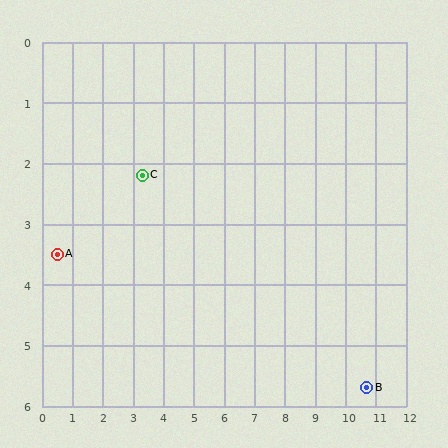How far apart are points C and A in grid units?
Points C and A are about 3.1 grid units apart.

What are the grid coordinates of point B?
Point B is at approximately (10.7, 5.7).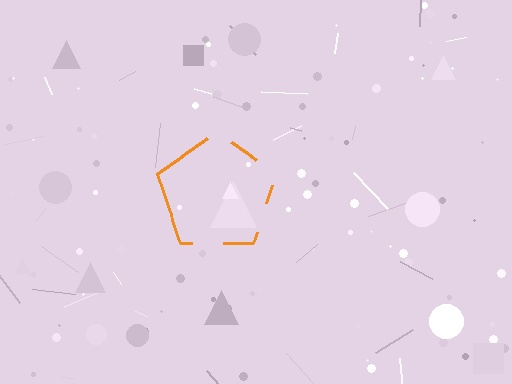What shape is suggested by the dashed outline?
The dashed outline suggests a pentagon.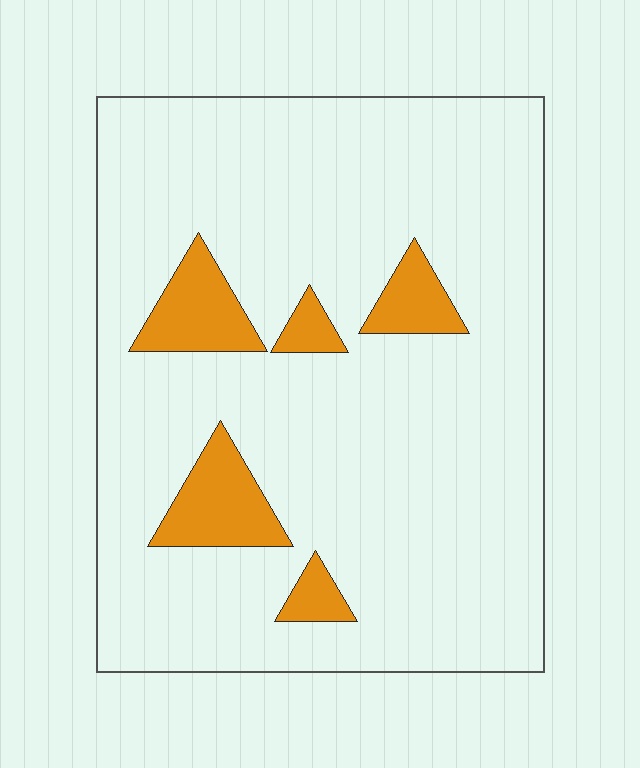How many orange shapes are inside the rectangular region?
5.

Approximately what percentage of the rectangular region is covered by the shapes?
Approximately 10%.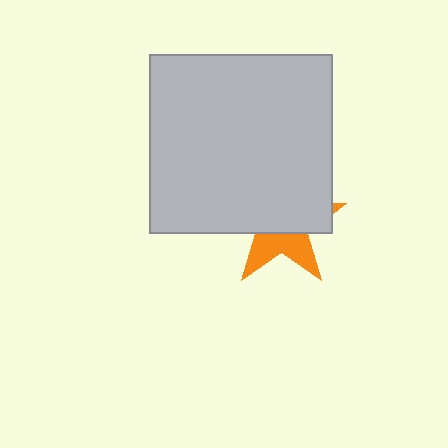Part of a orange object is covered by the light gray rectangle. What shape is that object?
It is a star.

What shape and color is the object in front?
The object in front is a light gray rectangle.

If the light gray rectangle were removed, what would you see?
You would see the complete orange star.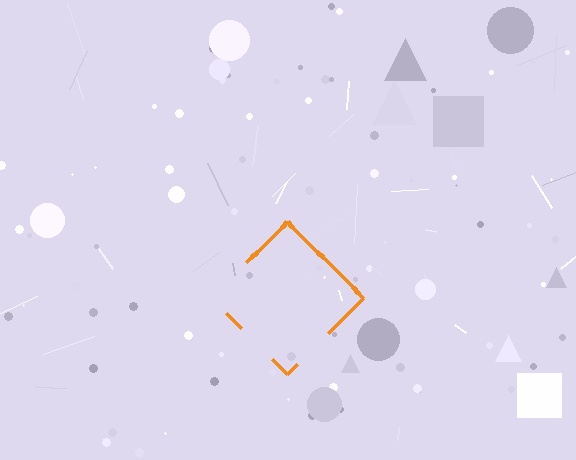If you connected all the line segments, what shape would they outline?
They would outline a diamond.